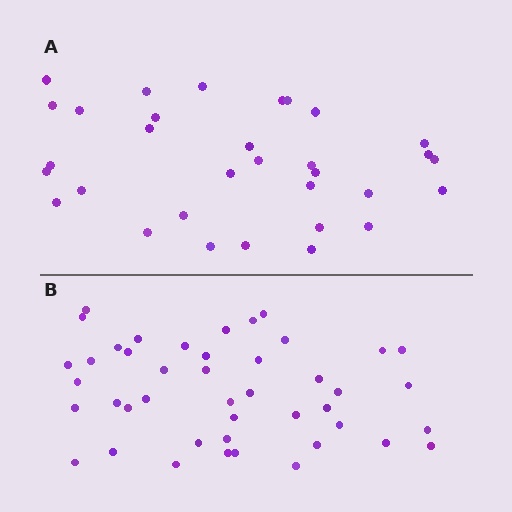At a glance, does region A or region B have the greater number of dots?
Region B (the bottom region) has more dots.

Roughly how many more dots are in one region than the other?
Region B has roughly 12 or so more dots than region A.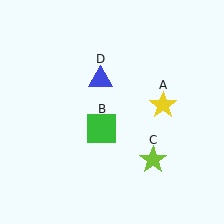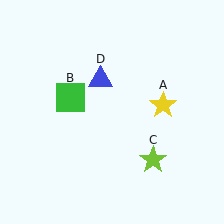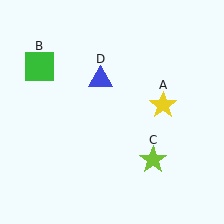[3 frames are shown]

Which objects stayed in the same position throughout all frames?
Yellow star (object A) and lime star (object C) and blue triangle (object D) remained stationary.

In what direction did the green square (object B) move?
The green square (object B) moved up and to the left.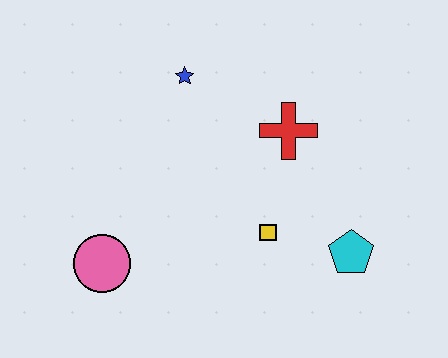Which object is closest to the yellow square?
The cyan pentagon is closest to the yellow square.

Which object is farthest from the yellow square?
The blue star is farthest from the yellow square.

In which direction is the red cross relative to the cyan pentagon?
The red cross is above the cyan pentagon.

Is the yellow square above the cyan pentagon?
Yes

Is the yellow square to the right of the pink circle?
Yes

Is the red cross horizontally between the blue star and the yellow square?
No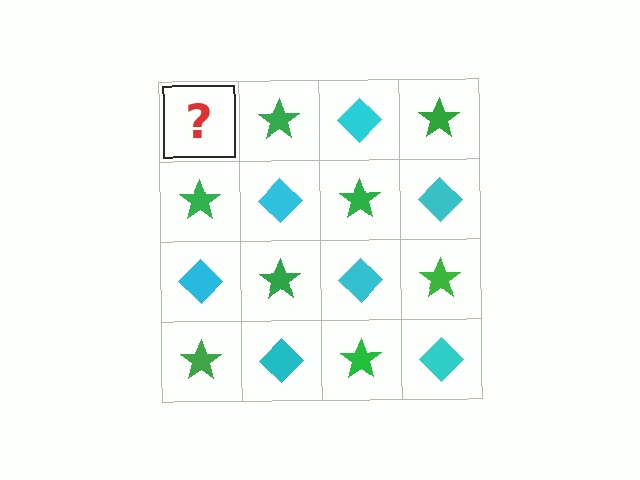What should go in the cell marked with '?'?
The missing cell should contain a cyan diamond.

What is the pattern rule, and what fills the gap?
The rule is that it alternates cyan diamond and green star in a checkerboard pattern. The gap should be filled with a cyan diamond.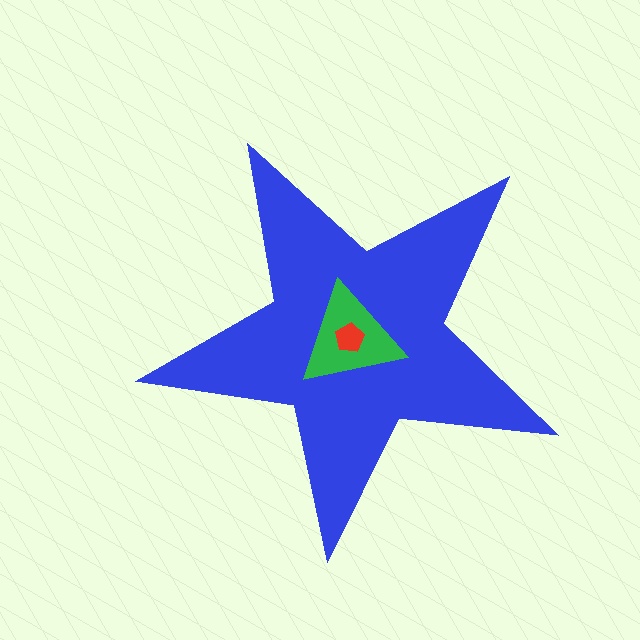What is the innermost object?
The red pentagon.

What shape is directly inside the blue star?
The green triangle.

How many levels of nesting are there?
3.